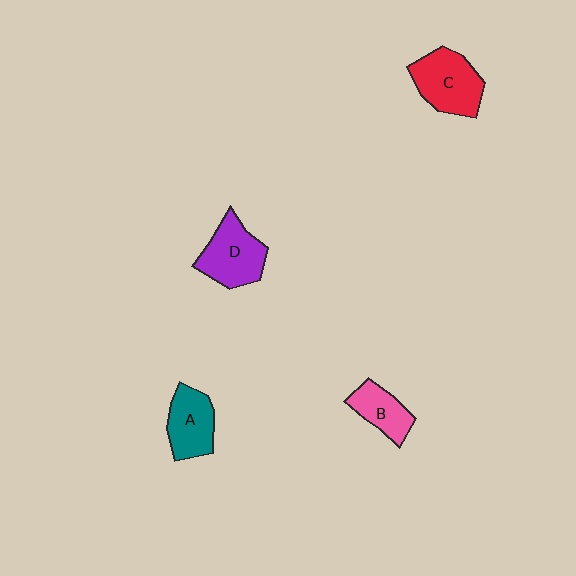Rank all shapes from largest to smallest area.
From largest to smallest: C (red), D (purple), A (teal), B (pink).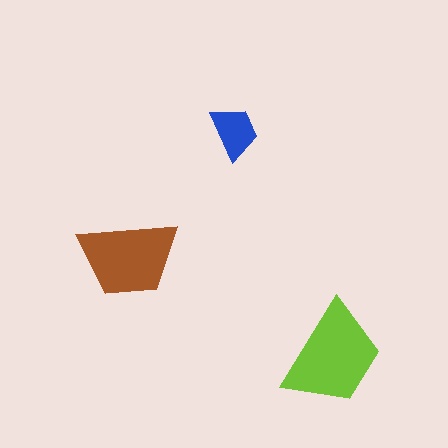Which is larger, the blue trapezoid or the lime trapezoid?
The lime one.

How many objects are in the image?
There are 3 objects in the image.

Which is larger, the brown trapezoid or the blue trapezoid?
The brown one.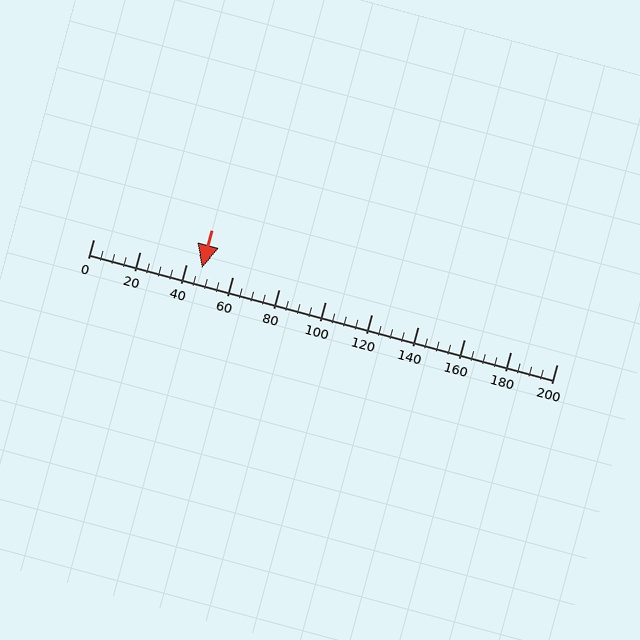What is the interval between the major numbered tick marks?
The major tick marks are spaced 20 units apart.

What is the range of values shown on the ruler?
The ruler shows values from 0 to 200.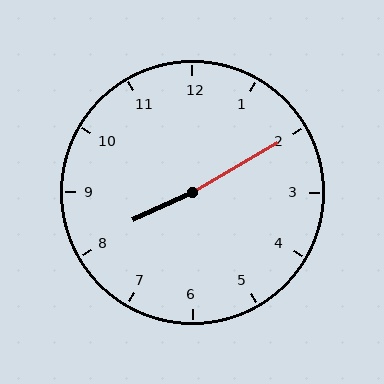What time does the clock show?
8:10.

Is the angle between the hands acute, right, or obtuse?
It is obtuse.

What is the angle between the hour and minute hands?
Approximately 175 degrees.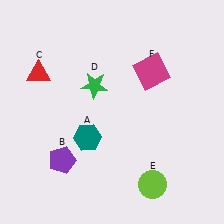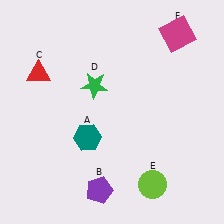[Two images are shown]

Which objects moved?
The objects that moved are: the purple pentagon (B), the magenta square (F).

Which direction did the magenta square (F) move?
The magenta square (F) moved up.